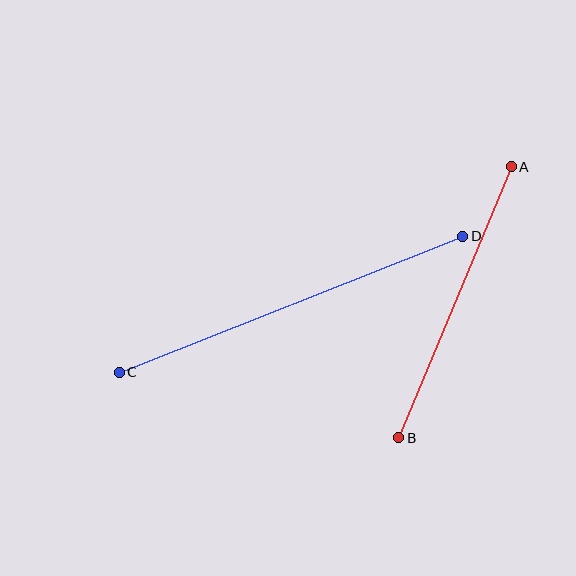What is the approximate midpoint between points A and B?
The midpoint is at approximately (455, 302) pixels.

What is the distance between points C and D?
The distance is approximately 369 pixels.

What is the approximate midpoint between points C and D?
The midpoint is at approximately (291, 304) pixels.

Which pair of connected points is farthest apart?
Points C and D are farthest apart.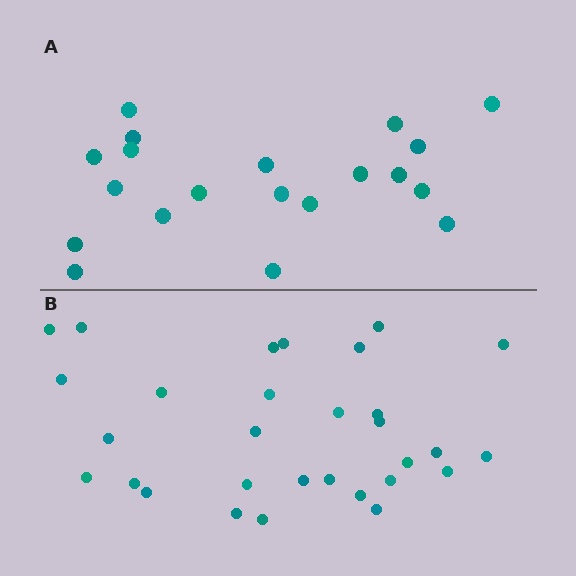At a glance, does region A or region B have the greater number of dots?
Region B (the bottom region) has more dots.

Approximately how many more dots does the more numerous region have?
Region B has roughly 10 or so more dots than region A.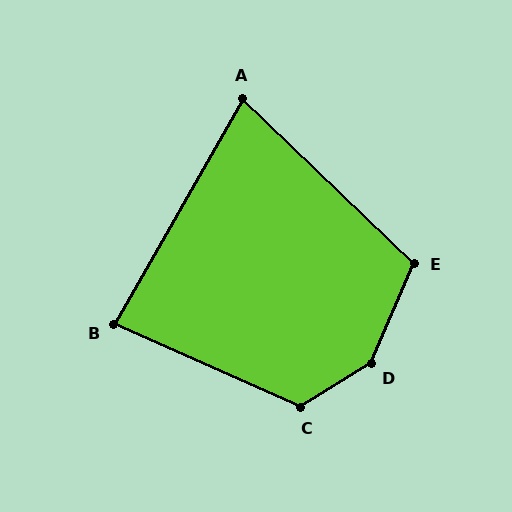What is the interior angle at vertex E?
Approximately 111 degrees (obtuse).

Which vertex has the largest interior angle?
D, at approximately 145 degrees.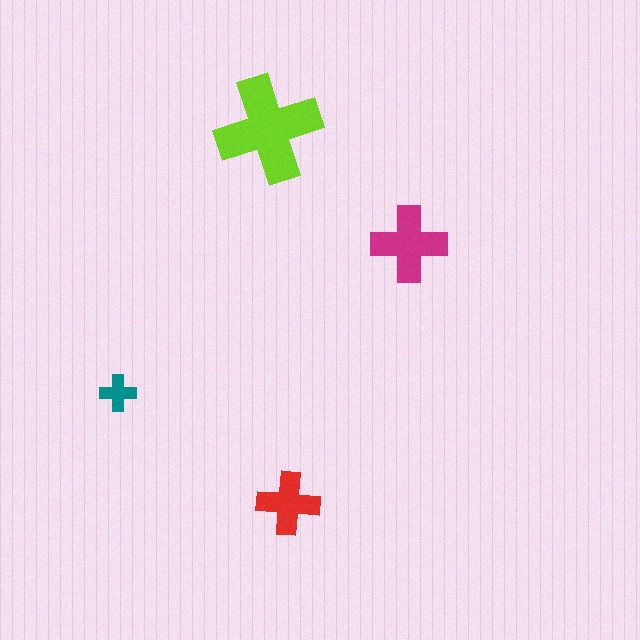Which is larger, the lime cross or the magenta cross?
The lime one.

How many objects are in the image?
There are 4 objects in the image.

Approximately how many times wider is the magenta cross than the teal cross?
About 2 times wider.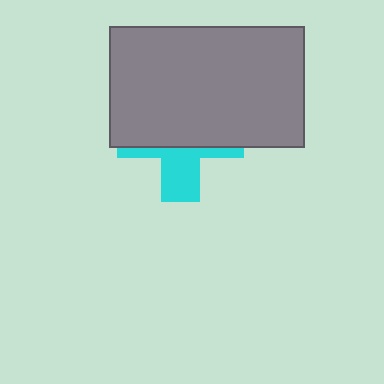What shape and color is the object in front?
The object in front is a gray rectangle.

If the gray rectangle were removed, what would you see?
You would see the complete cyan cross.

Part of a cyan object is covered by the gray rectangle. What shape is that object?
It is a cross.